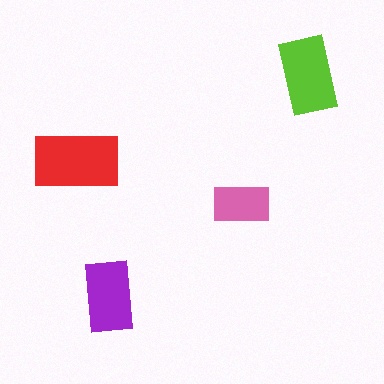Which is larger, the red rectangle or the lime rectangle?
The red one.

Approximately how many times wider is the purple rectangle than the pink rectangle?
About 1.5 times wider.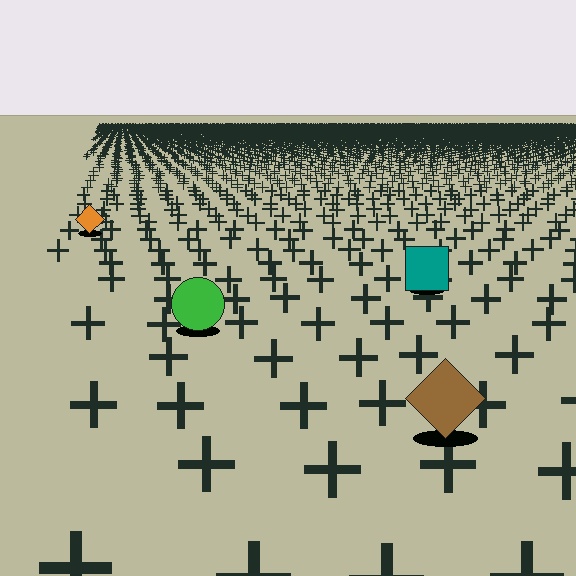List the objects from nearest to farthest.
From nearest to farthest: the brown diamond, the green circle, the teal square, the orange diamond.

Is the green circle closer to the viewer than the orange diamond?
Yes. The green circle is closer — you can tell from the texture gradient: the ground texture is coarser near it.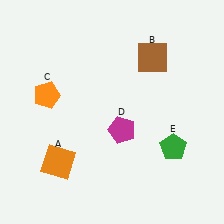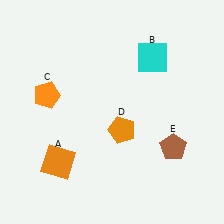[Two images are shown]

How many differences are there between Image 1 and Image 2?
There are 3 differences between the two images.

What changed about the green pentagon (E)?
In Image 1, E is green. In Image 2, it changed to brown.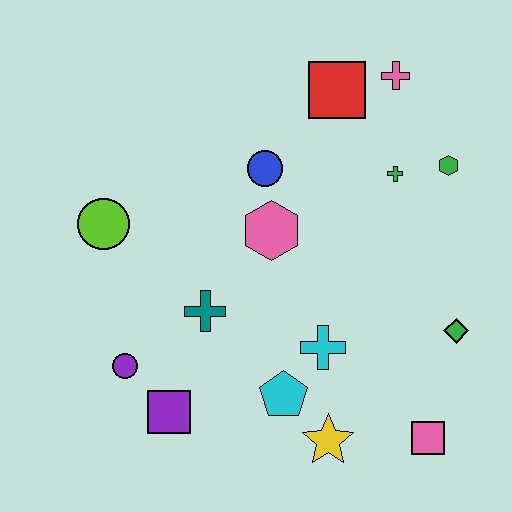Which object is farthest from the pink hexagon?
The pink square is farthest from the pink hexagon.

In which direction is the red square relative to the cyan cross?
The red square is above the cyan cross.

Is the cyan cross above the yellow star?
Yes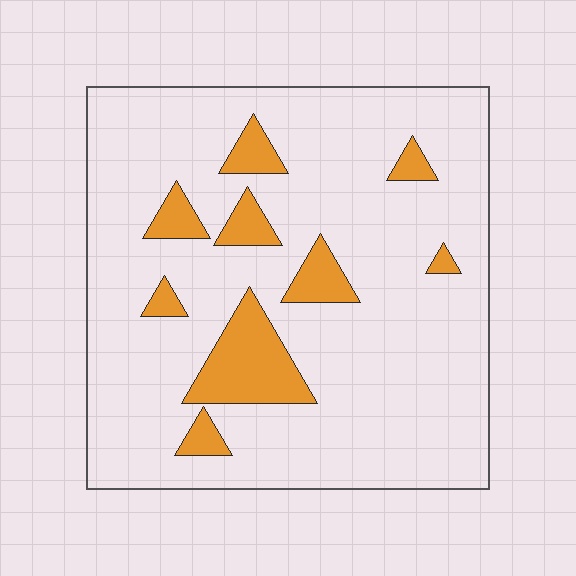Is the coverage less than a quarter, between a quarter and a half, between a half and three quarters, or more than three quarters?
Less than a quarter.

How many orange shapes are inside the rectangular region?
9.